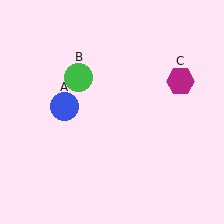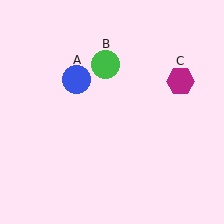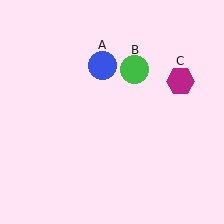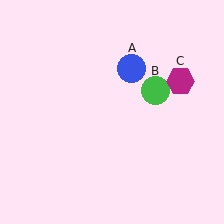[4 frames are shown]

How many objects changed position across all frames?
2 objects changed position: blue circle (object A), green circle (object B).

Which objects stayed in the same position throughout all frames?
Magenta hexagon (object C) remained stationary.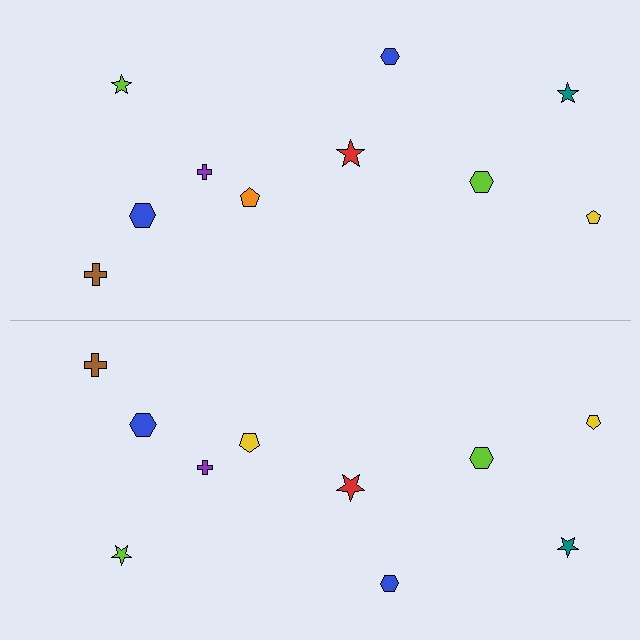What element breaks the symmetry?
The yellow pentagon on the bottom side breaks the symmetry — its mirror counterpart is orange.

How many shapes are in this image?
There are 20 shapes in this image.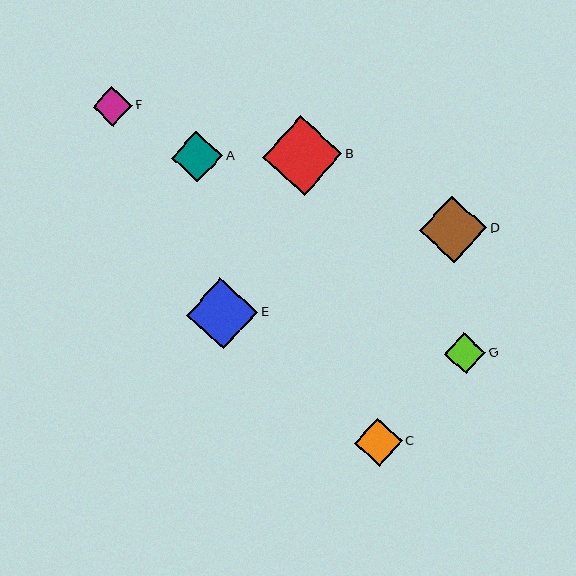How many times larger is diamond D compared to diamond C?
Diamond D is approximately 1.4 times the size of diamond C.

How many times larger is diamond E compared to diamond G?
Diamond E is approximately 1.7 times the size of diamond G.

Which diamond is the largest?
Diamond B is the largest with a size of approximately 79 pixels.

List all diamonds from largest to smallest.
From largest to smallest: B, E, D, A, C, G, F.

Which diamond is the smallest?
Diamond F is the smallest with a size of approximately 40 pixels.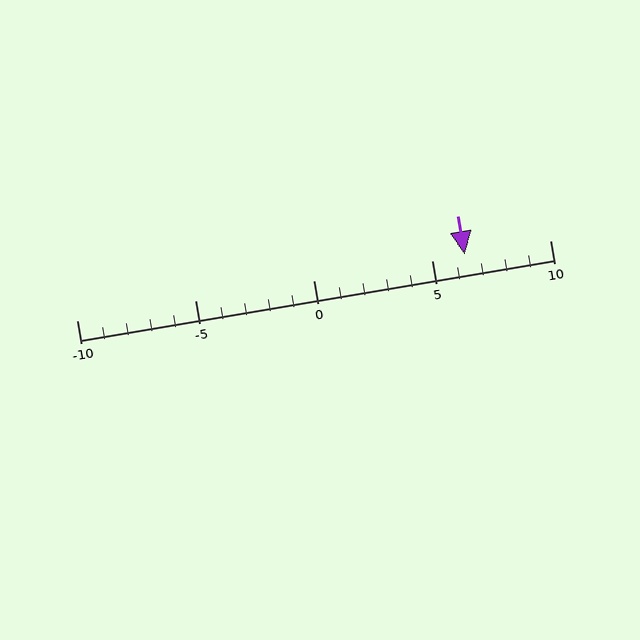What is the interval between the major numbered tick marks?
The major tick marks are spaced 5 units apart.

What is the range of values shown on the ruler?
The ruler shows values from -10 to 10.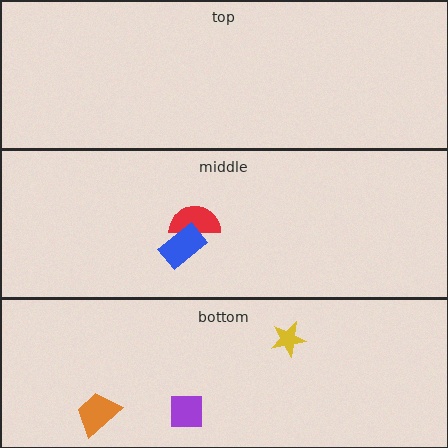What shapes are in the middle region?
The red semicircle, the blue rectangle.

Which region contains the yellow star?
The bottom region.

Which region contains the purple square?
The bottom region.